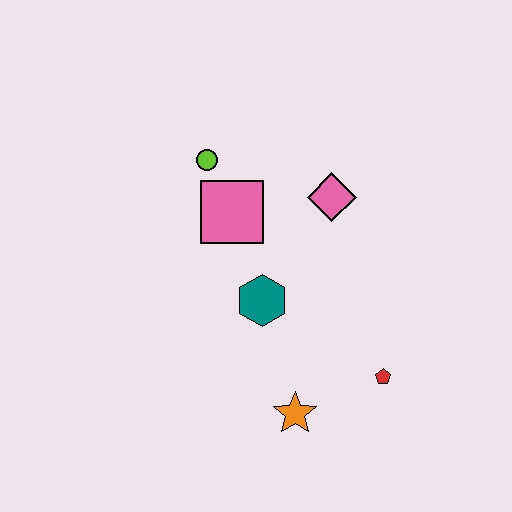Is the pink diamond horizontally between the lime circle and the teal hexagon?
No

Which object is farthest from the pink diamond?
The orange star is farthest from the pink diamond.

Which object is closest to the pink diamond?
The pink square is closest to the pink diamond.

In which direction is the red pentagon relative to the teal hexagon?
The red pentagon is to the right of the teal hexagon.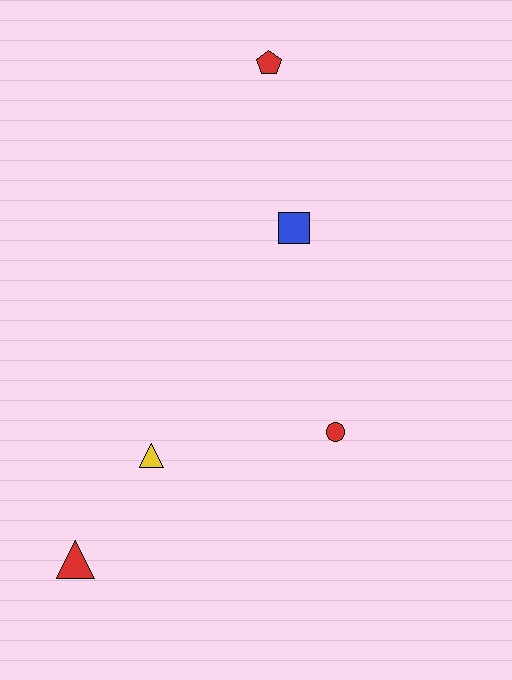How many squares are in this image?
There is 1 square.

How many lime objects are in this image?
There are no lime objects.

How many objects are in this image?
There are 5 objects.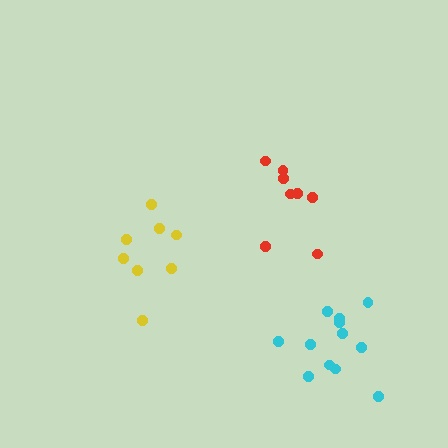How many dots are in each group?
Group 1: 8 dots, Group 2: 8 dots, Group 3: 12 dots (28 total).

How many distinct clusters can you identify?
There are 3 distinct clusters.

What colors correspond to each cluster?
The clusters are colored: red, yellow, cyan.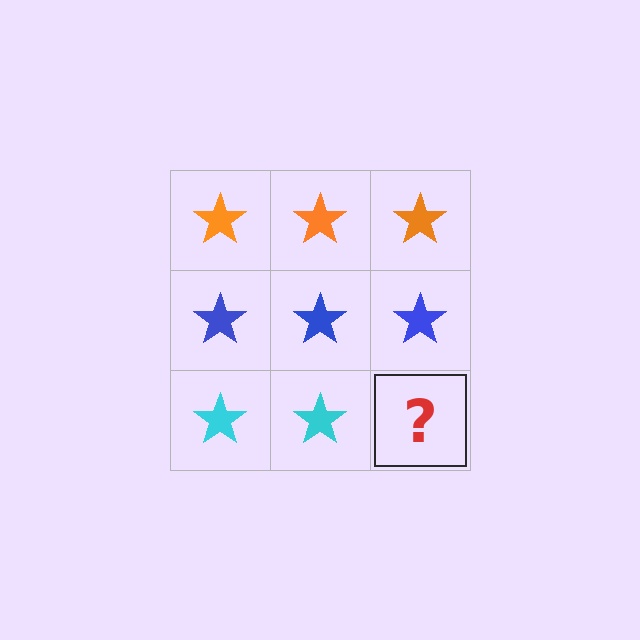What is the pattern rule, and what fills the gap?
The rule is that each row has a consistent color. The gap should be filled with a cyan star.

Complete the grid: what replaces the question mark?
The question mark should be replaced with a cyan star.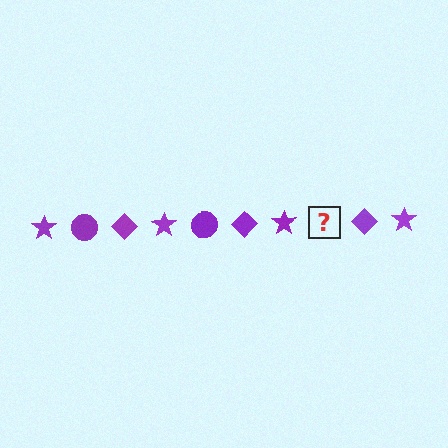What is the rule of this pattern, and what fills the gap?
The rule is that the pattern cycles through star, circle, diamond shapes in purple. The gap should be filled with a purple circle.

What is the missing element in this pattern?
The missing element is a purple circle.